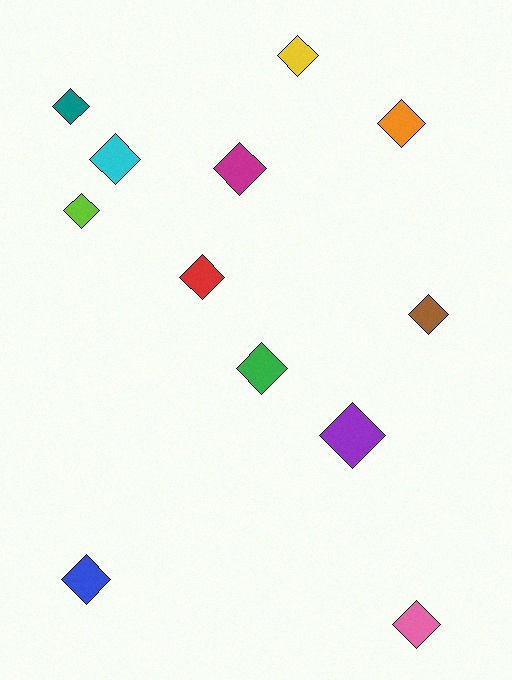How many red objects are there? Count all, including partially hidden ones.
There is 1 red object.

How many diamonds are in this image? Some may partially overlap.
There are 12 diamonds.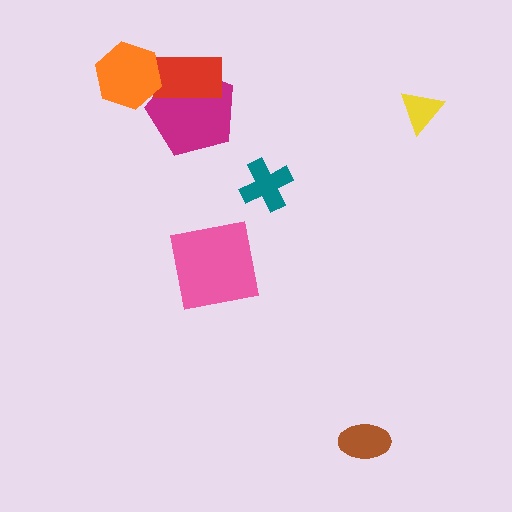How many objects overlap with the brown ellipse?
0 objects overlap with the brown ellipse.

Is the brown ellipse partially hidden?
No, no other shape covers it.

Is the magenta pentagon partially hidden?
Yes, it is partially covered by another shape.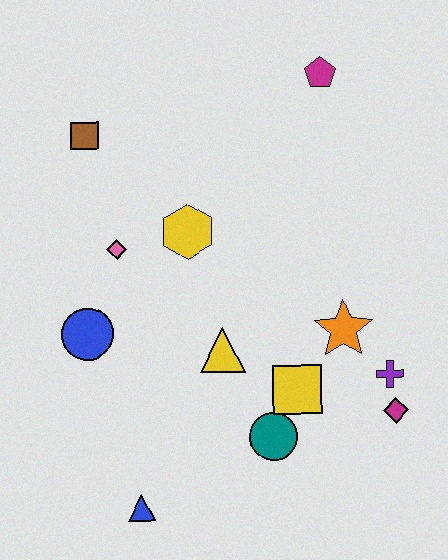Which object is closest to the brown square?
The pink diamond is closest to the brown square.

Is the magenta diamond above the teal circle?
Yes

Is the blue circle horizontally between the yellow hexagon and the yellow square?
No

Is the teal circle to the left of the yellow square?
Yes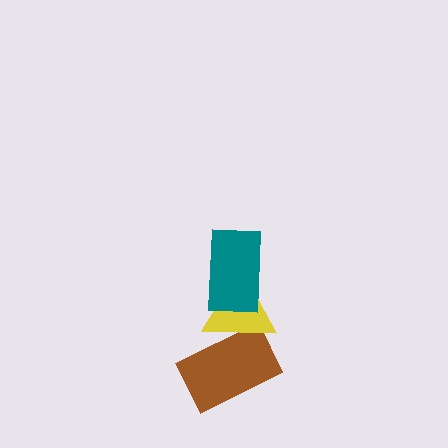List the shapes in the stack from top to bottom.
From top to bottom: the teal rectangle, the yellow triangle, the brown rectangle.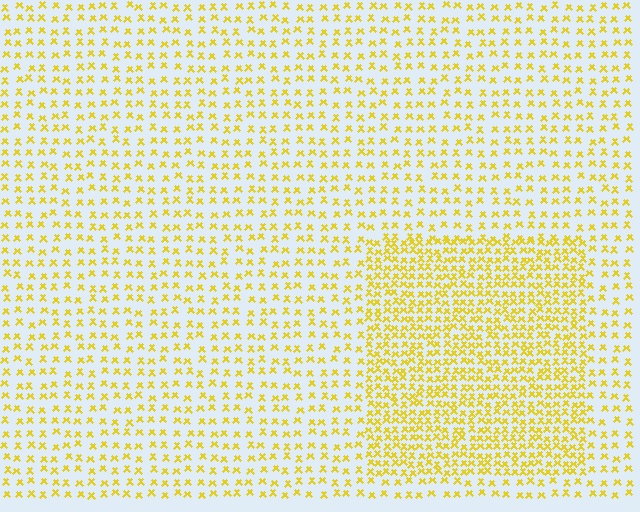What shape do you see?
I see a rectangle.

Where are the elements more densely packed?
The elements are more densely packed inside the rectangle boundary.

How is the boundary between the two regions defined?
The boundary is defined by a change in element density (approximately 2.1x ratio). All elements are the same color, size, and shape.